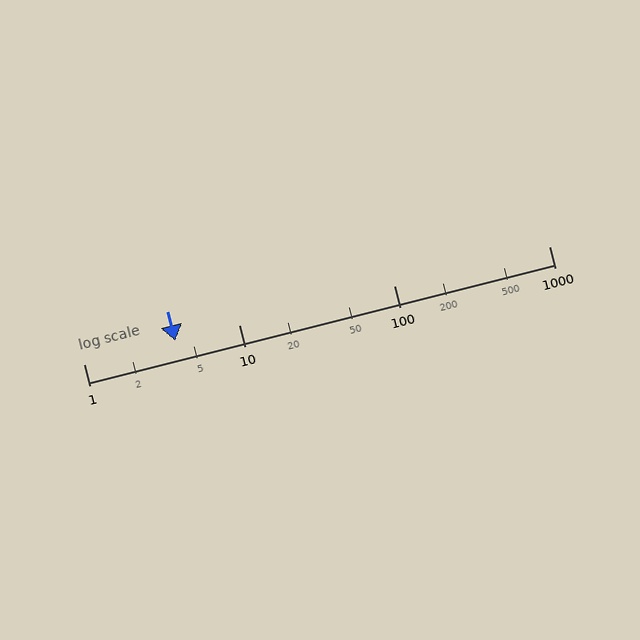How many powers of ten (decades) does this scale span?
The scale spans 3 decades, from 1 to 1000.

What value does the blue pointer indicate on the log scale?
The pointer indicates approximately 3.9.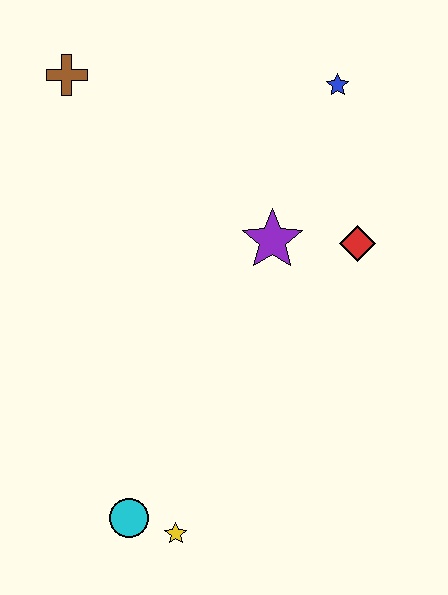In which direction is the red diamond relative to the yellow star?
The red diamond is above the yellow star.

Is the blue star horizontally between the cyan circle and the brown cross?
No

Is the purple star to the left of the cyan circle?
No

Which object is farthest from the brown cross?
The yellow star is farthest from the brown cross.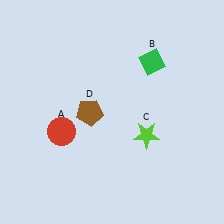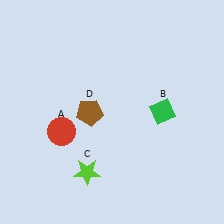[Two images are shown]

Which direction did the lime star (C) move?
The lime star (C) moved left.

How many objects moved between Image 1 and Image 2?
2 objects moved between the two images.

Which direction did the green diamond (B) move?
The green diamond (B) moved down.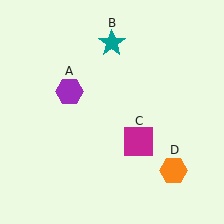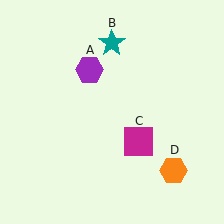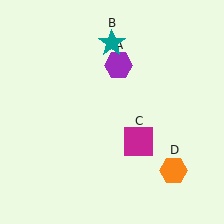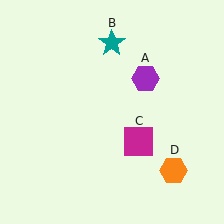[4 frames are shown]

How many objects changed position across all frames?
1 object changed position: purple hexagon (object A).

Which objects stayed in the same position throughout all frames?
Teal star (object B) and magenta square (object C) and orange hexagon (object D) remained stationary.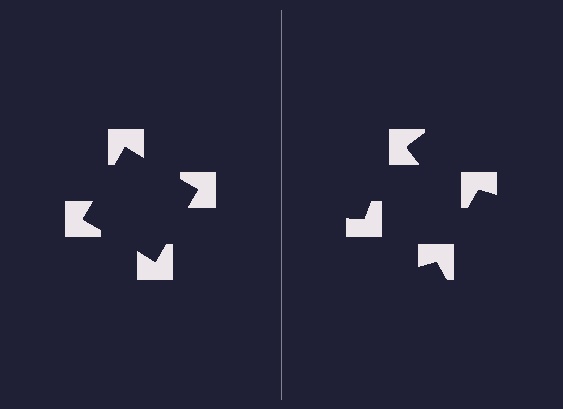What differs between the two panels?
The notched squares are positioned identically on both sides; only the wedge orientations differ. On the left they align to a square; on the right they are misaligned.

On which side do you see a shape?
An illusory square appears on the left side. On the right side the wedge cuts are rotated, so no coherent shape forms.